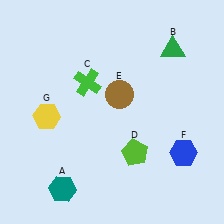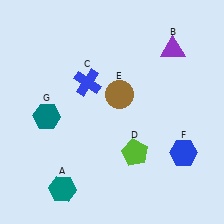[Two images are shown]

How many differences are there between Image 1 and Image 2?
There are 3 differences between the two images.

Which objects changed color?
B changed from green to purple. C changed from green to blue. G changed from yellow to teal.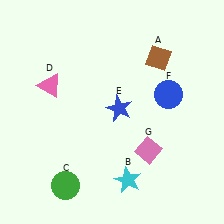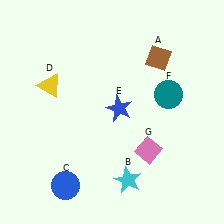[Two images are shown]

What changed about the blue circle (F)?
In Image 1, F is blue. In Image 2, it changed to teal.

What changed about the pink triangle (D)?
In Image 1, D is pink. In Image 2, it changed to yellow.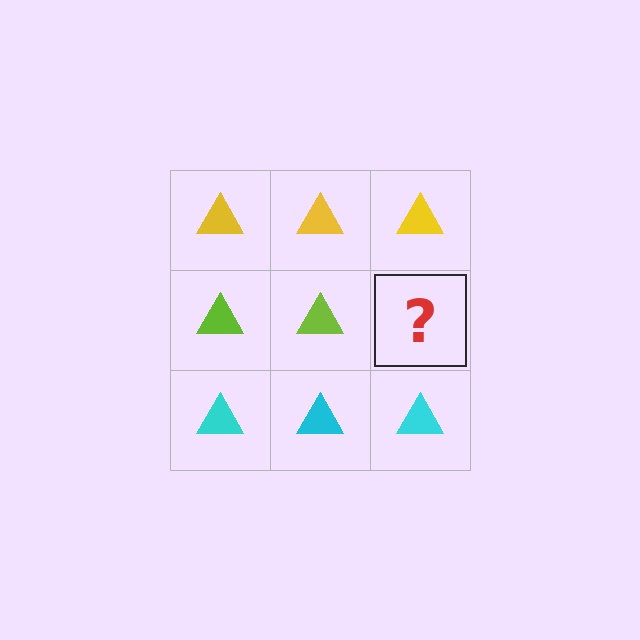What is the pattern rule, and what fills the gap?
The rule is that each row has a consistent color. The gap should be filled with a lime triangle.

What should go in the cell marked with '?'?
The missing cell should contain a lime triangle.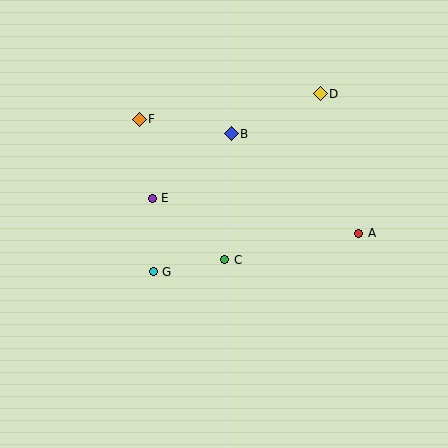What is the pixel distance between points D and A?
The distance between D and A is 145 pixels.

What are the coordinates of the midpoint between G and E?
The midpoint between G and E is at (153, 235).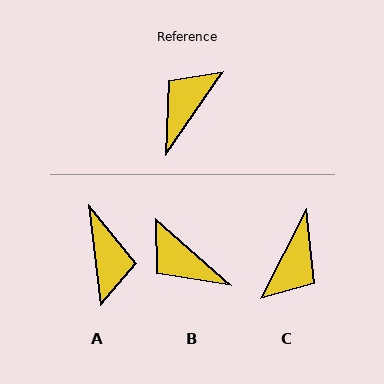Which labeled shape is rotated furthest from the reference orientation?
C, about 172 degrees away.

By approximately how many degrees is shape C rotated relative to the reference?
Approximately 172 degrees clockwise.